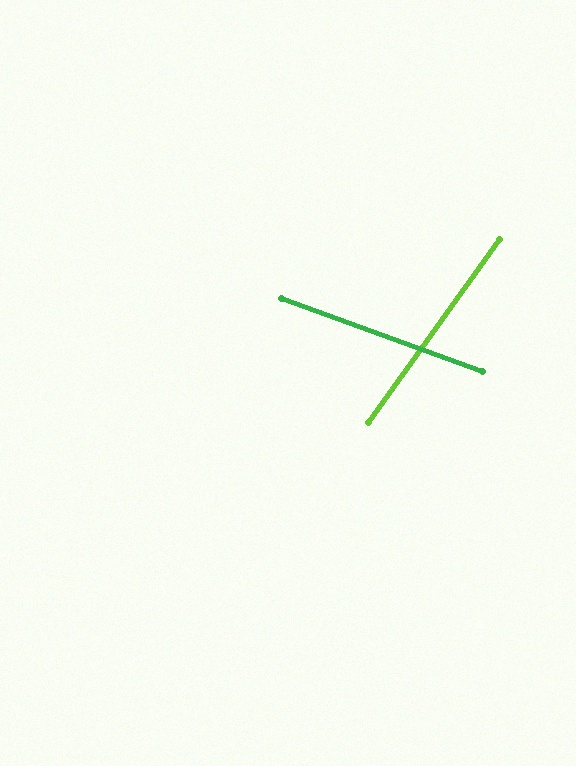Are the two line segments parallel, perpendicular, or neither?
Neither parallel nor perpendicular — they differ by about 74°.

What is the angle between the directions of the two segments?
Approximately 74 degrees.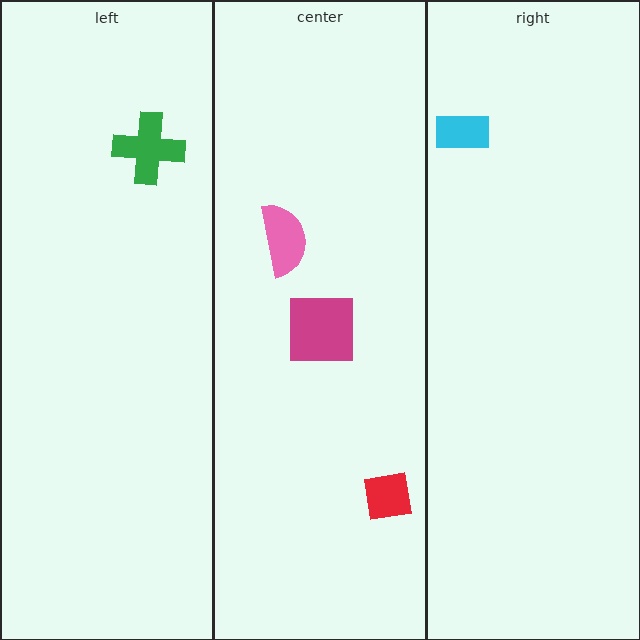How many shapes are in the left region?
1.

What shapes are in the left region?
The green cross.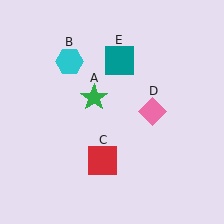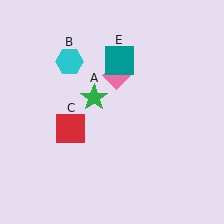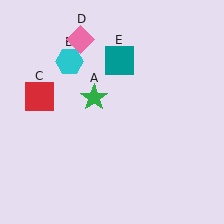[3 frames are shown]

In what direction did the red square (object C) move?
The red square (object C) moved up and to the left.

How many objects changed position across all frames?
2 objects changed position: red square (object C), pink diamond (object D).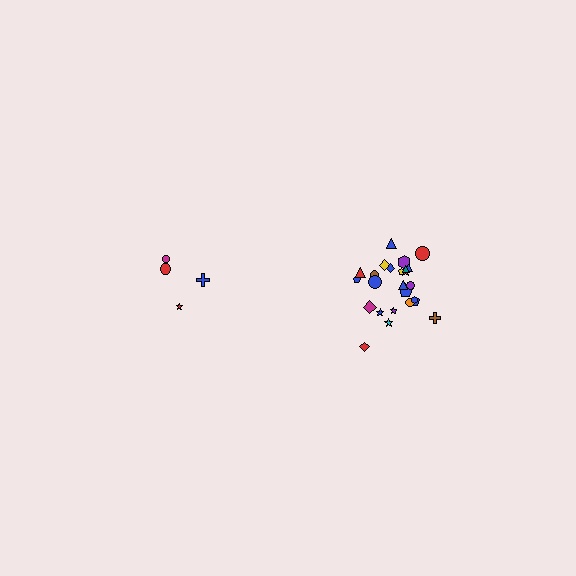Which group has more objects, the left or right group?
The right group.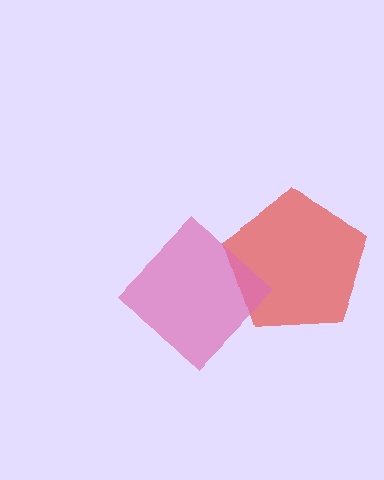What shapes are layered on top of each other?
The layered shapes are: a red pentagon, a pink diamond.